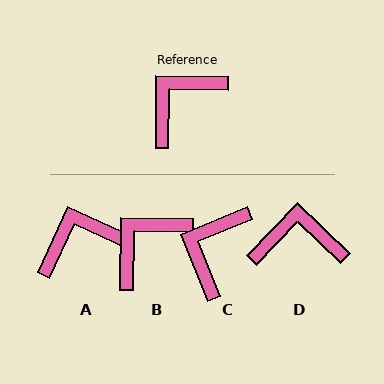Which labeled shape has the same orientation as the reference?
B.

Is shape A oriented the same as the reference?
No, it is off by about 24 degrees.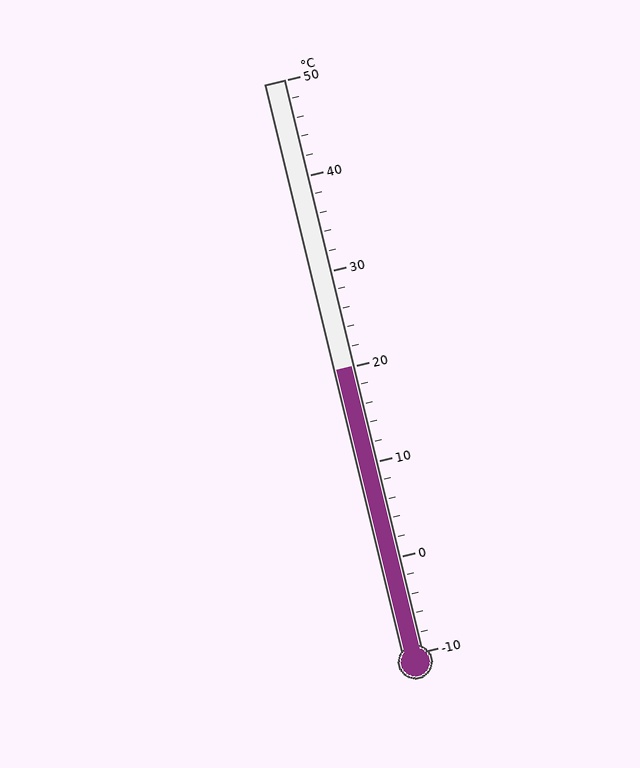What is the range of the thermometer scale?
The thermometer scale ranges from -10°C to 50°C.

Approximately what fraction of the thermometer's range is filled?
The thermometer is filled to approximately 50% of its range.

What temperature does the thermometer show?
The thermometer shows approximately 20°C.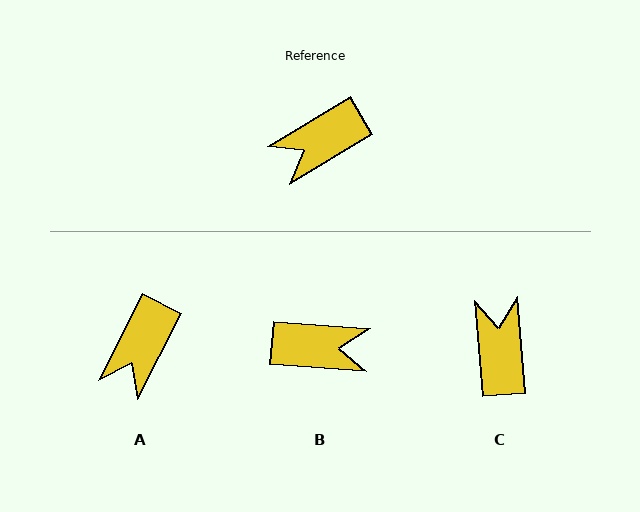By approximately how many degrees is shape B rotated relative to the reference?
Approximately 145 degrees counter-clockwise.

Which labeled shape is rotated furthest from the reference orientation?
B, about 145 degrees away.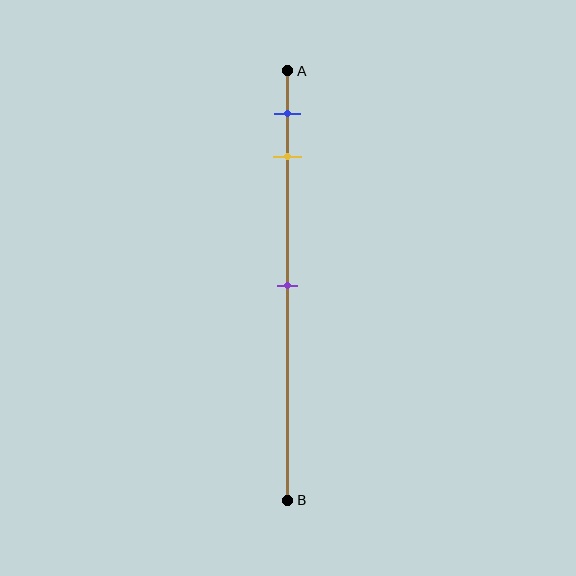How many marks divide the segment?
There are 3 marks dividing the segment.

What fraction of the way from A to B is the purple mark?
The purple mark is approximately 50% (0.5) of the way from A to B.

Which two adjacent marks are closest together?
The blue and yellow marks are the closest adjacent pair.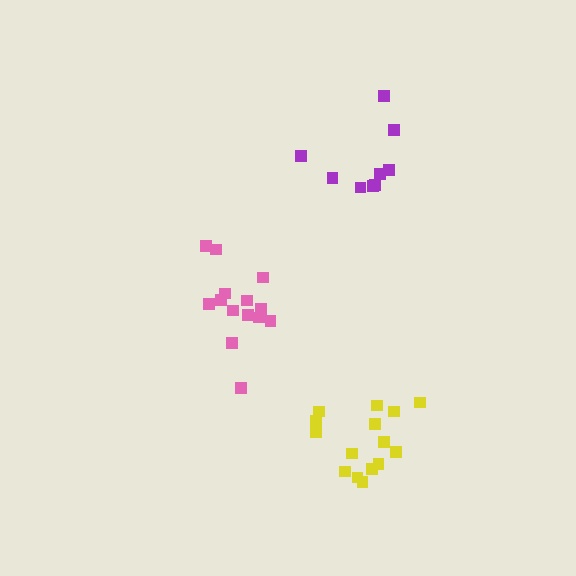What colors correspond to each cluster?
The clusters are colored: yellow, pink, purple.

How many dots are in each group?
Group 1: 15 dots, Group 2: 14 dots, Group 3: 9 dots (38 total).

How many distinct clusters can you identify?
There are 3 distinct clusters.